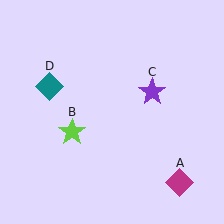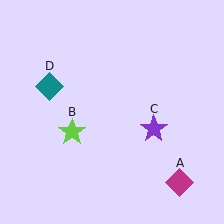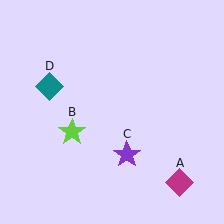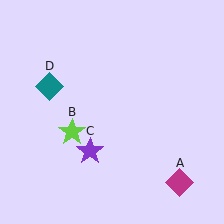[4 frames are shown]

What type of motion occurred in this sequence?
The purple star (object C) rotated clockwise around the center of the scene.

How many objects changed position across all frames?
1 object changed position: purple star (object C).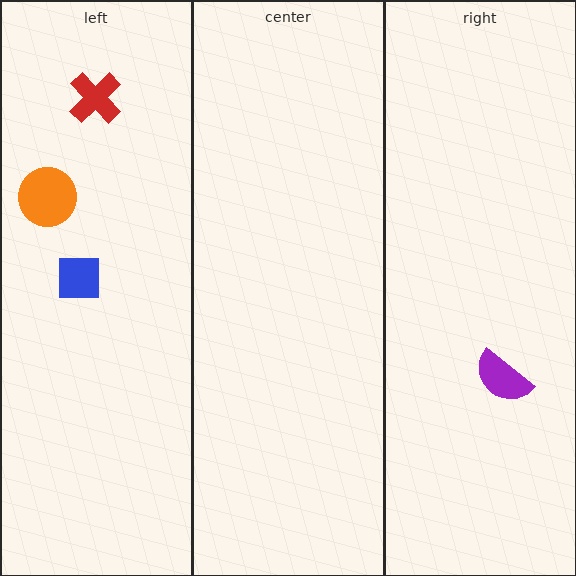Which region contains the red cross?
The left region.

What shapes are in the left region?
The orange circle, the red cross, the blue square.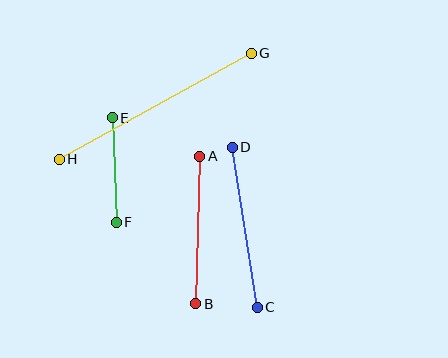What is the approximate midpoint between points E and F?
The midpoint is at approximately (114, 170) pixels.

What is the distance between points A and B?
The distance is approximately 148 pixels.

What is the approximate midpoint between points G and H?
The midpoint is at approximately (155, 106) pixels.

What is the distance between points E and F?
The distance is approximately 105 pixels.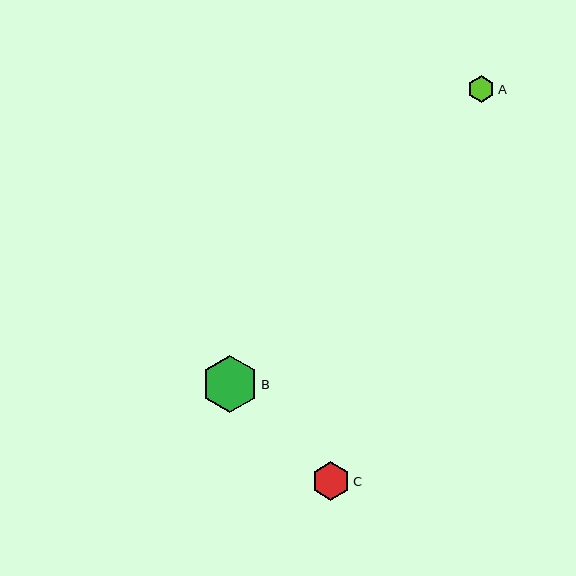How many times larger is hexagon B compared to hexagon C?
Hexagon B is approximately 1.5 times the size of hexagon C.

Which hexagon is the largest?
Hexagon B is the largest with a size of approximately 57 pixels.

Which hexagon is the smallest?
Hexagon A is the smallest with a size of approximately 27 pixels.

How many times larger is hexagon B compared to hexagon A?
Hexagon B is approximately 2.1 times the size of hexagon A.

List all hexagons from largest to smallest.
From largest to smallest: B, C, A.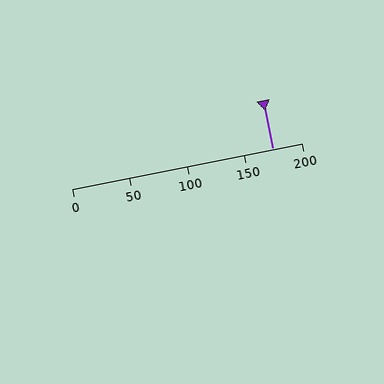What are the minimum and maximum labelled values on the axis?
The axis runs from 0 to 200.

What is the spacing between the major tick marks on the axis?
The major ticks are spaced 50 apart.